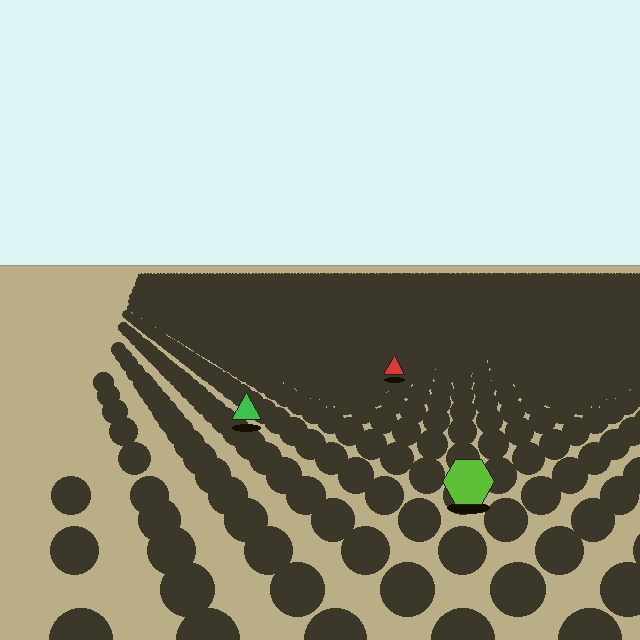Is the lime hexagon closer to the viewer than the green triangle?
Yes. The lime hexagon is closer — you can tell from the texture gradient: the ground texture is coarser near it.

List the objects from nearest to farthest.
From nearest to farthest: the lime hexagon, the green triangle, the red triangle.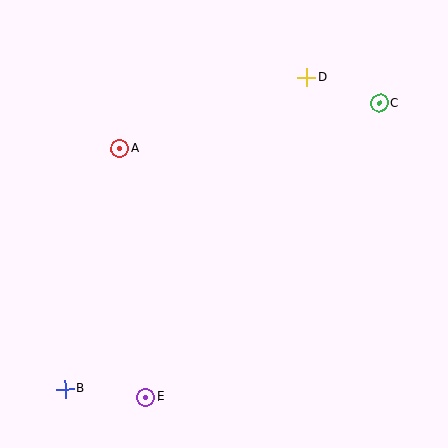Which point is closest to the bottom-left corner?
Point B is closest to the bottom-left corner.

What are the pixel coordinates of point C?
Point C is at (380, 103).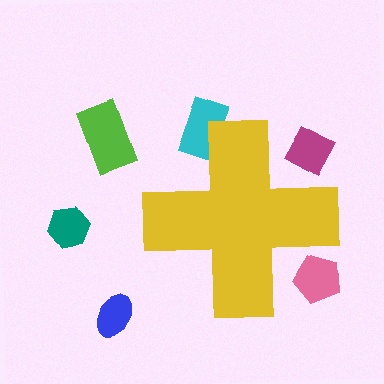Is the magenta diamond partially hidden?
Yes, the magenta diamond is partially hidden behind the yellow cross.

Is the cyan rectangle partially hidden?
Yes, the cyan rectangle is partially hidden behind the yellow cross.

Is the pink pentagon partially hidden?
Yes, the pink pentagon is partially hidden behind the yellow cross.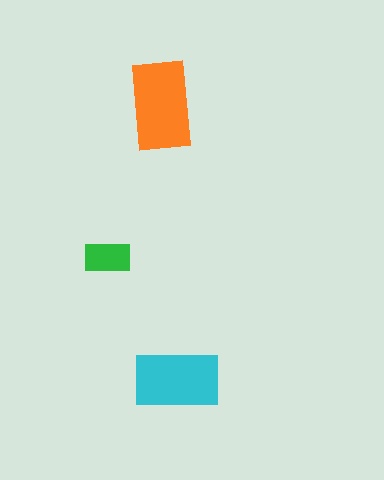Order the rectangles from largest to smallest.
the orange one, the cyan one, the green one.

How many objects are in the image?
There are 3 objects in the image.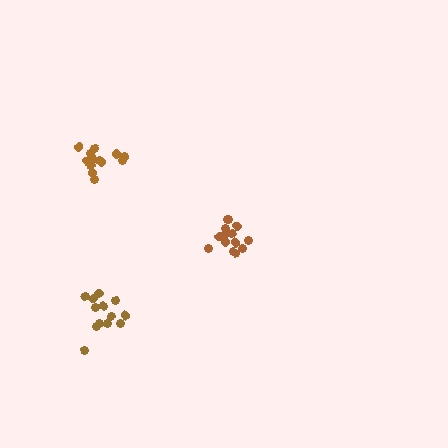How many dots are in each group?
Group 1: 15 dots, Group 2: 13 dots, Group 3: 14 dots (42 total).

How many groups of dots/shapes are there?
There are 3 groups.